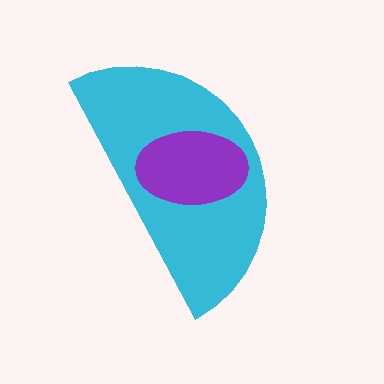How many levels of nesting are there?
2.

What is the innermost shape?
The purple ellipse.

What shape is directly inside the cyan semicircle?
The purple ellipse.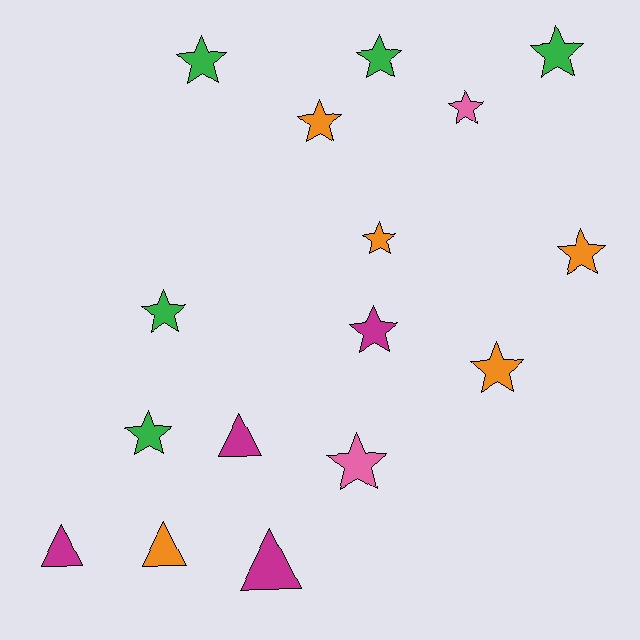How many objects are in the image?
There are 16 objects.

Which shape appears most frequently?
Star, with 12 objects.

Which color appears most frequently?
Green, with 5 objects.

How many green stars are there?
There are 5 green stars.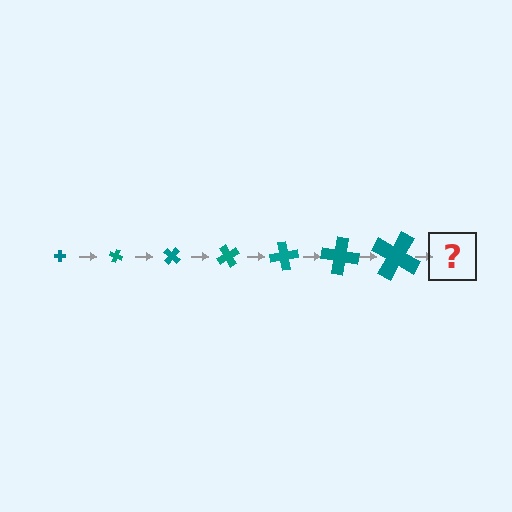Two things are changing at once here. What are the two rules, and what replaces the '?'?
The two rules are that the cross grows larger each step and it rotates 20 degrees each step. The '?' should be a cross, larger than the previous one and rotated 140 degrees from the start.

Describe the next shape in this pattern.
It should be a cross, larger than the previous one and rotated 140 degrees from the start.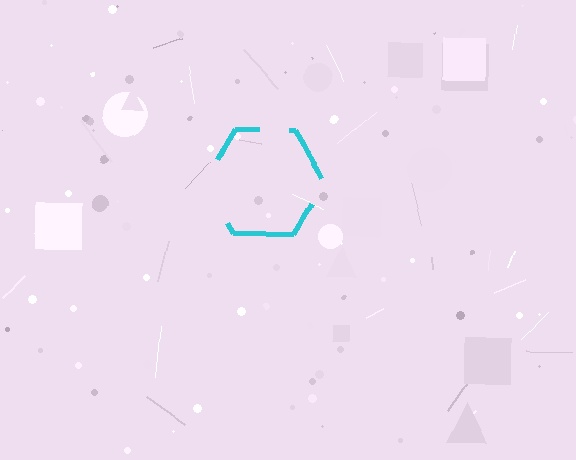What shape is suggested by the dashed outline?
The dashed outline suggests a hexagon.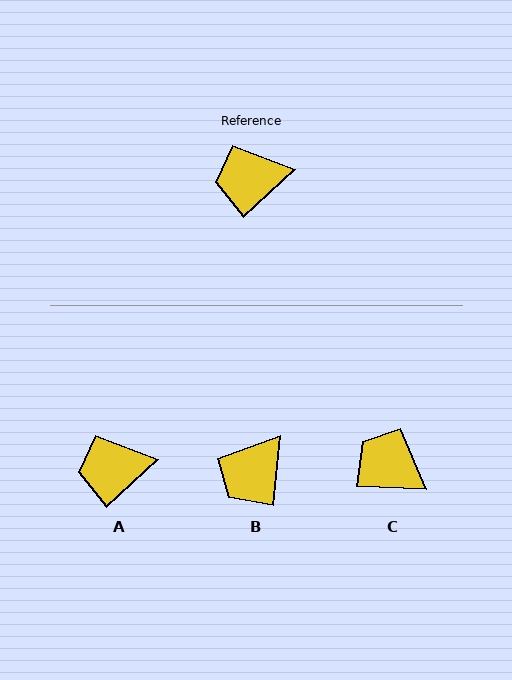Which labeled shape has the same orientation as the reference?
A.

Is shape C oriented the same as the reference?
No, it is off by about 46 degrees.